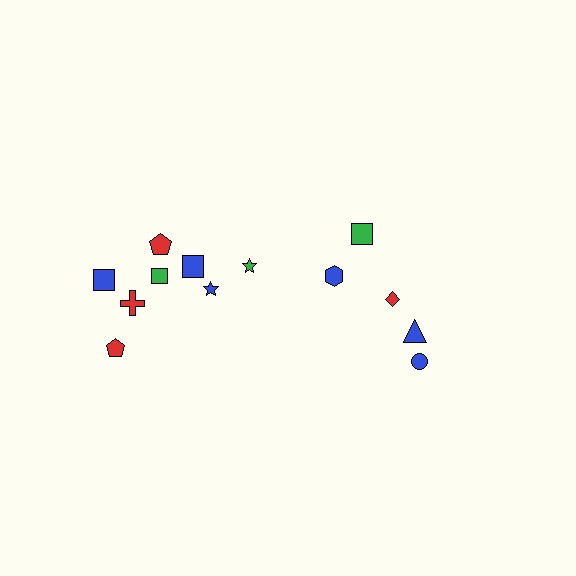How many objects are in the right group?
There are 5 objects.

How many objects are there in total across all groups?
There are 13 objects.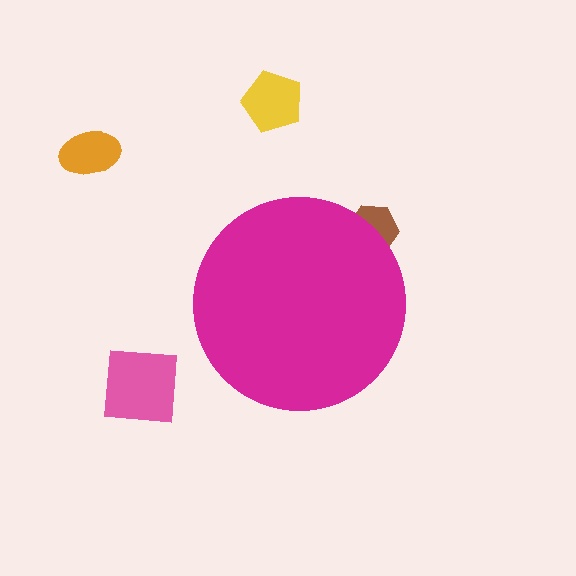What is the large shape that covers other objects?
A magenta circle.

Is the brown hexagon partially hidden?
Yes, the brown hexagon is partially hidden behind the magenta circle.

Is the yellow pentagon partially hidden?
No, the yellow pentagon is fully visible.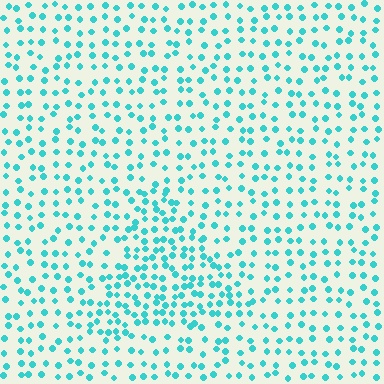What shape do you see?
I see a triangle.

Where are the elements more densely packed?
The elements are more densely packed inside the triangle boundary.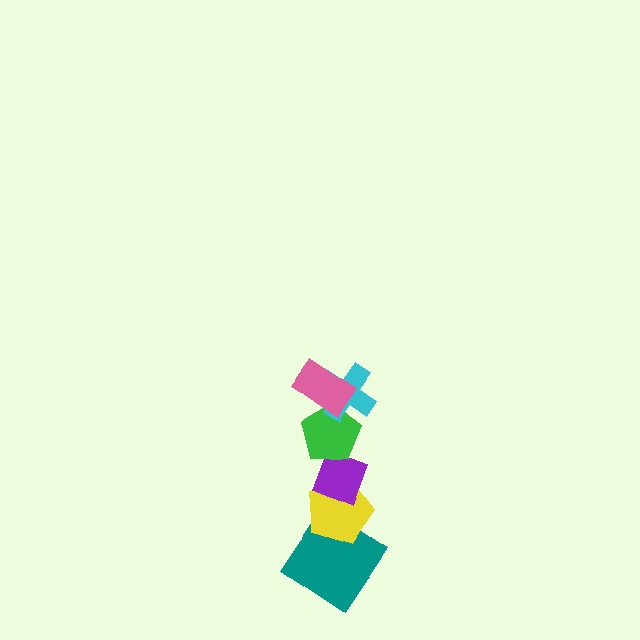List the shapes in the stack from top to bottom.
From top to bottom: the pink rectangle, the cyan cross, the green pentagon, the purple diamond, the yellow pentagon, the teal diamond.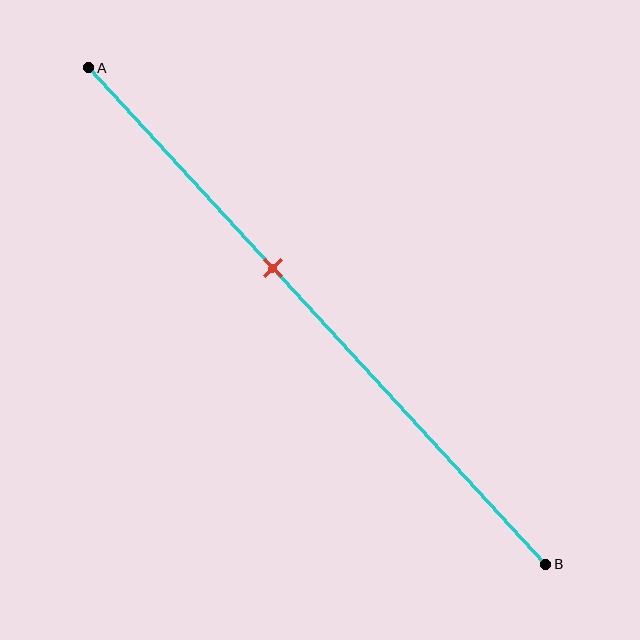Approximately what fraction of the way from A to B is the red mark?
The red mark is approximately 40% of the way from A to B.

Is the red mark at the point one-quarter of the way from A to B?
No, the mark is at about 40% from A, not at the 25% one-quarter point.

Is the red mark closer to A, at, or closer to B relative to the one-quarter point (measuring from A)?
The red mark is closer to point B than the one-quarter point of segment AB.